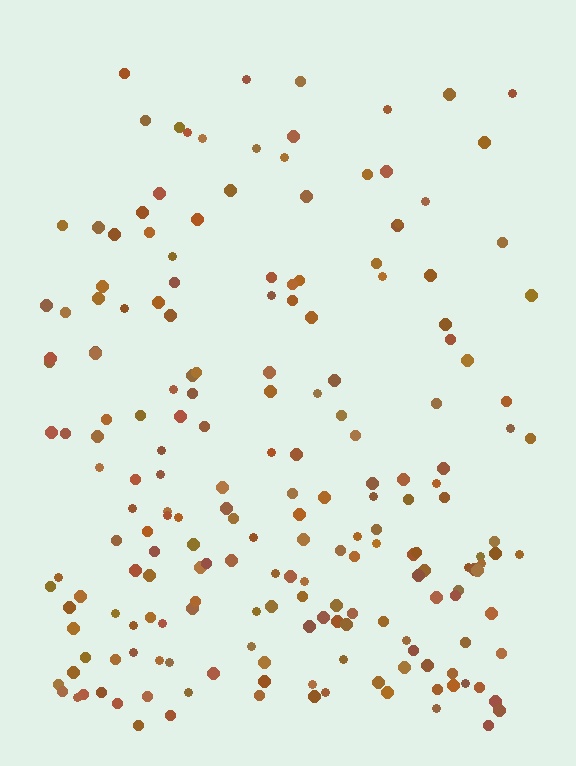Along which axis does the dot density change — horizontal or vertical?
Vertical.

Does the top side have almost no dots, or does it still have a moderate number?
Still a moderate number, just noticeably fewer than the bottom.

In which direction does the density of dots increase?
From top to bottom, with the bottom side densest.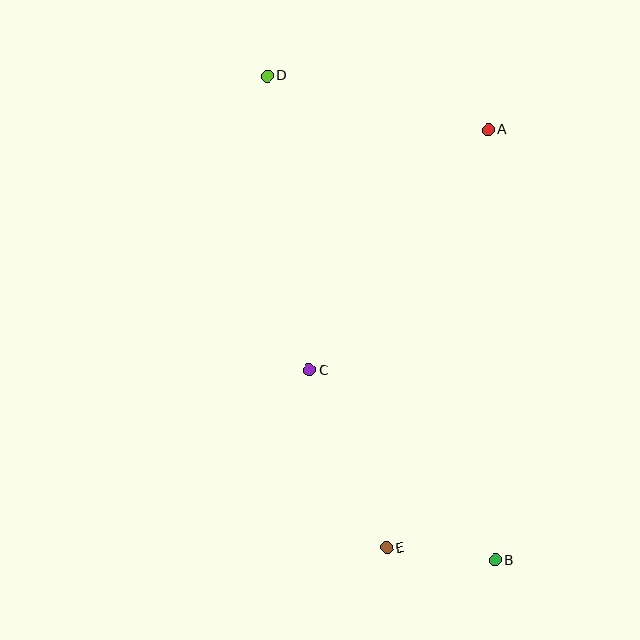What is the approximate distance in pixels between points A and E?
The distance between A and E is approximately 430 pixels.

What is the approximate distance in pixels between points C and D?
The distance between C and D is approximately 298 pixels.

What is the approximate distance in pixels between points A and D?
The distance between A and D is approximately 227 pixels.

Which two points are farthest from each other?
Points B and D are farthest from each other.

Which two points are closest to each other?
Points B and E are closest to each other.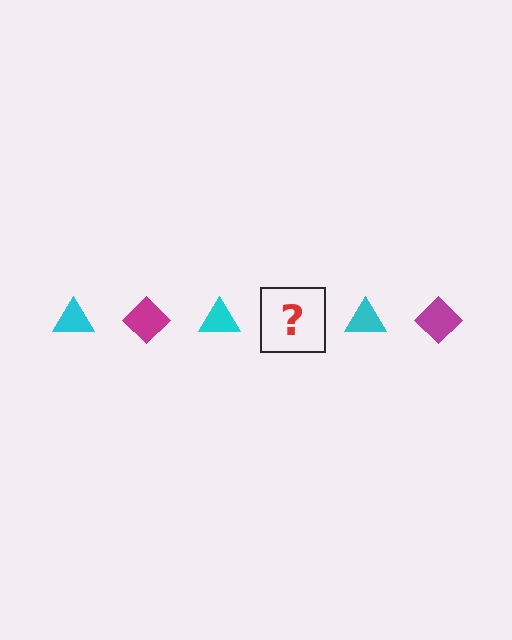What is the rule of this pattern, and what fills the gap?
The rule is that the pattern alternates between cyan triangle and magenta diamond. The gap should be filled with a magenta diamond.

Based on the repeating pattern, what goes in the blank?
The blank should be a magenta diamond.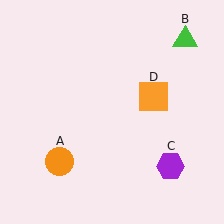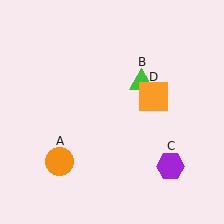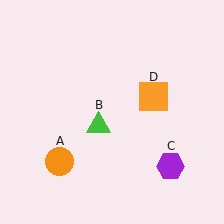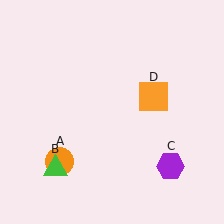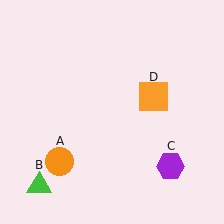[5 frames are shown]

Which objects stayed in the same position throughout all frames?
Orange circle (object A) and purple hexagon (object C) and orange square (object D) remained stationary.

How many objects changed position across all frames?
1 object changed position: green triangle (object B).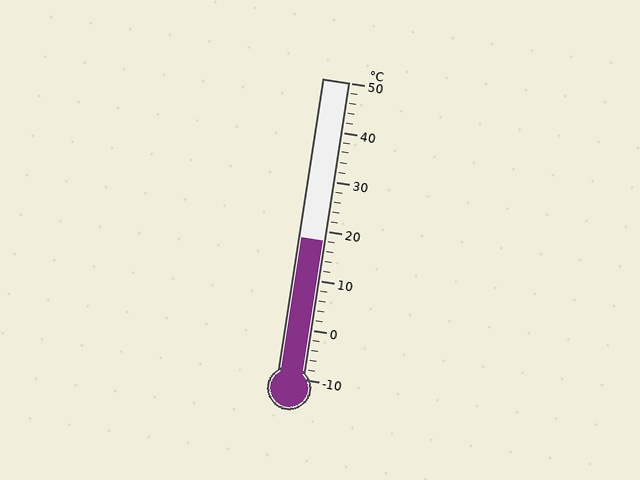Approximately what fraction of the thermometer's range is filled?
The thermometer is filled to approximately 45% of its range.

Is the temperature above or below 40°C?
The temperature is below 40°C.